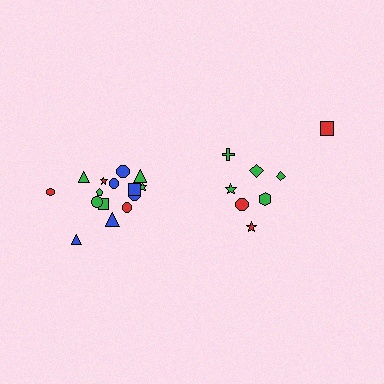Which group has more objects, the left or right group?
The left group.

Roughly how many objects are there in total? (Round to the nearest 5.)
Roughly 25 objects in total.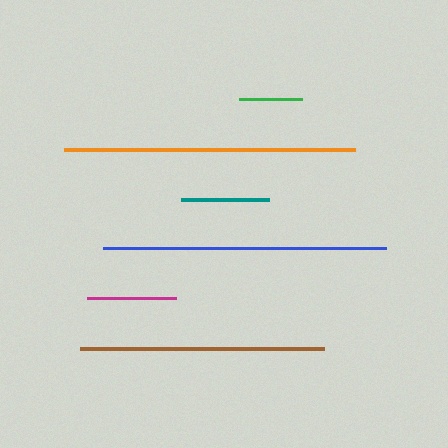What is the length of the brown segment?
The brown segment is approximately 244 pixels long.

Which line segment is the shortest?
The green line is the shortest at approximately 63 pixels.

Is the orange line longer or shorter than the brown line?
The orange line is longer than the brown line.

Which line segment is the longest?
The orange line is the longest at approximately 291 pixels.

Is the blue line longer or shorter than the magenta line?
The blue line is longer than the magenta line.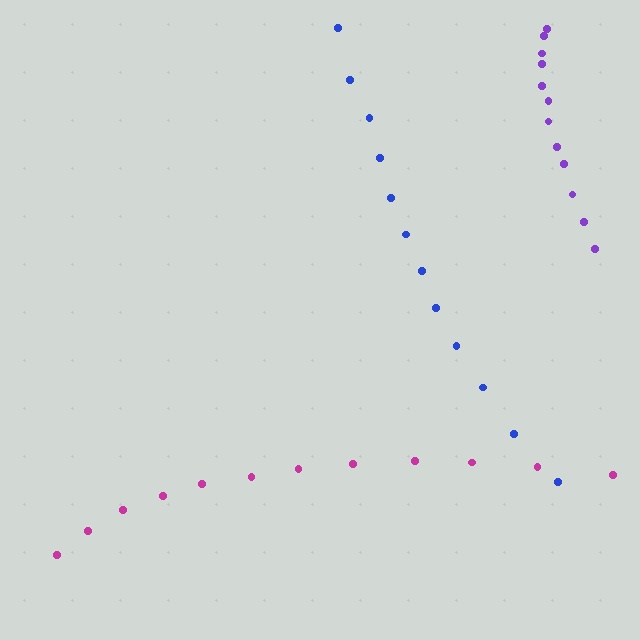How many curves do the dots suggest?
There are 3 distinct paths.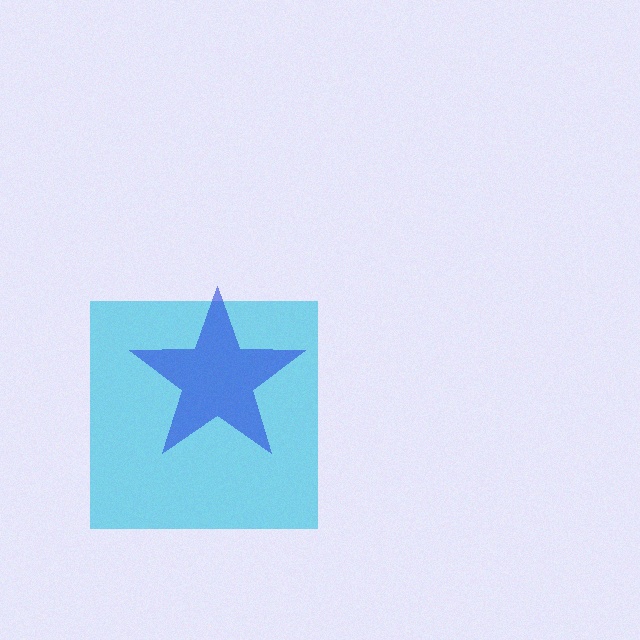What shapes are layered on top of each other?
The layered shapes are: a cyan square, a blue star.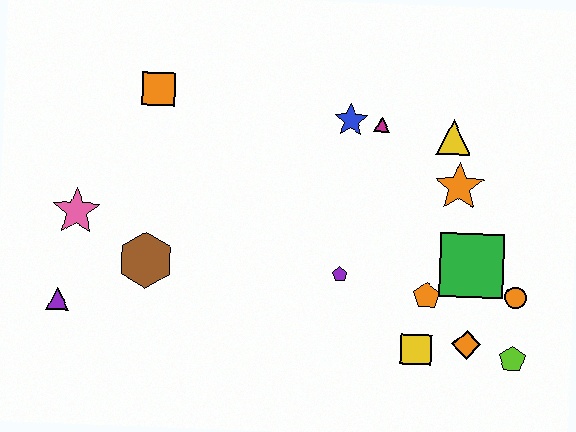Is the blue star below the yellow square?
No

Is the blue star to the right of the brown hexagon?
Yes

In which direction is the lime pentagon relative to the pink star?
The lime pentagon is to the right of the pink star.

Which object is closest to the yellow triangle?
The orange star is closest to the yellow triangle.